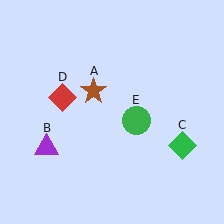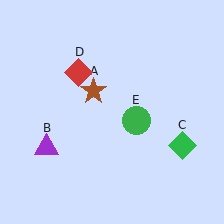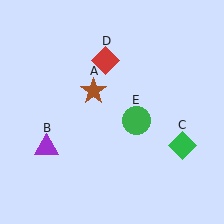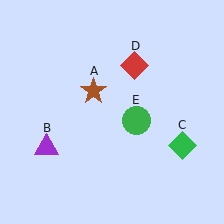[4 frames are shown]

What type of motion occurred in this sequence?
The red diamond (object D) rotated clockwise around the center of the scene.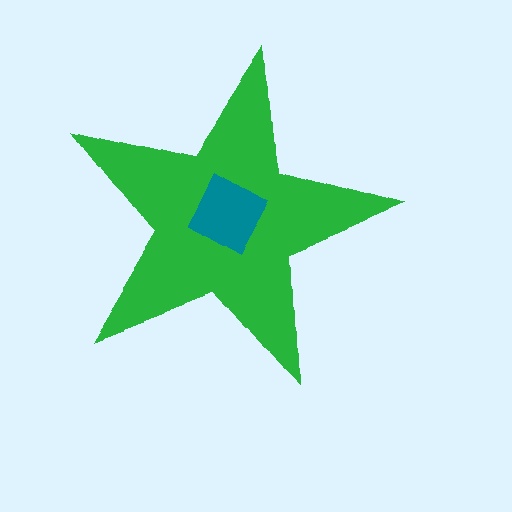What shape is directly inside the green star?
The teal square.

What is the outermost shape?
The green star.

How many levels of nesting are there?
2.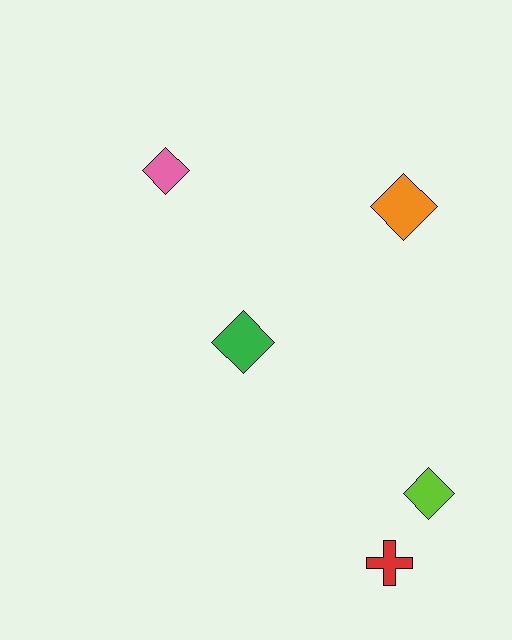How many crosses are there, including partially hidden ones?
There is 1 cross.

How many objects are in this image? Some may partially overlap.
There are 5 objects.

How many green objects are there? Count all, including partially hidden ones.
There is 1 green object.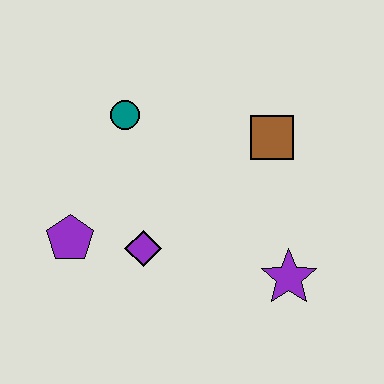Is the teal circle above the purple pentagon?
Yes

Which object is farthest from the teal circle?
The purple star is farthest from the teal circle.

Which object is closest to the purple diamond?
The purple pentagon is closest to the purple diamond.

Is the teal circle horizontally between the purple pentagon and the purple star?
Yes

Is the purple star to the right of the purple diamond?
Yes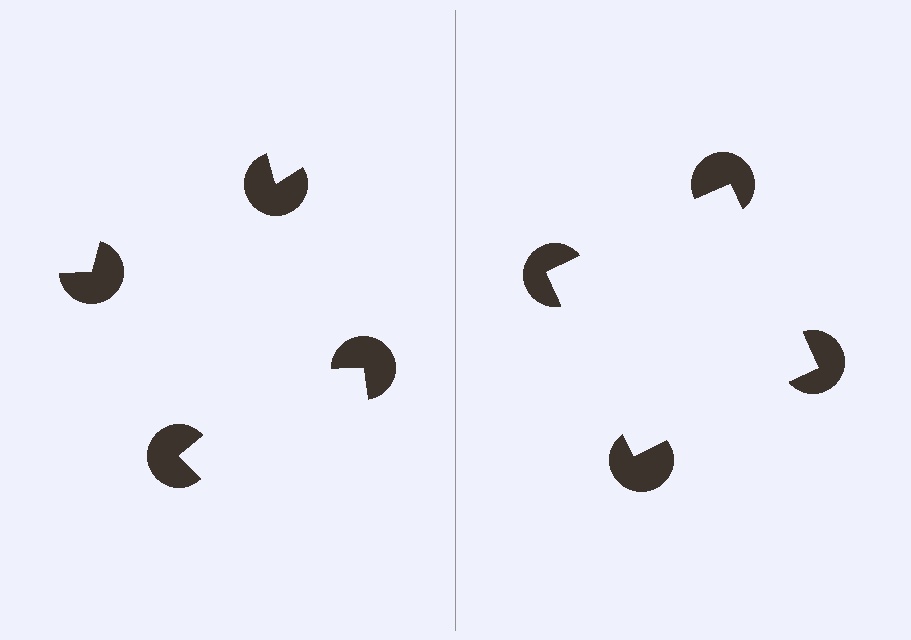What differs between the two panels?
The pac-man discs are positioned identically on both sides; only the wedge orientations differ. On the right they align to a square; on the left they are misaligned.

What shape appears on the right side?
An illusory square.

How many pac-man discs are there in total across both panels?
8 — 4 on each side.